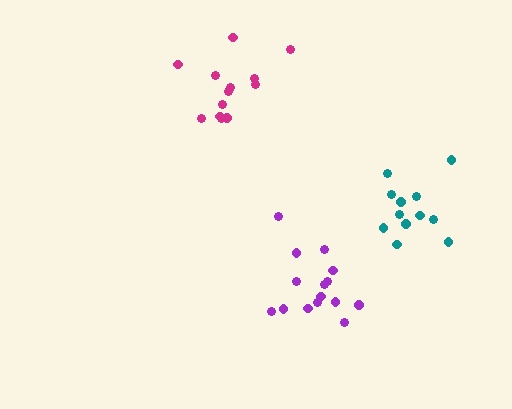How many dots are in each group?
Group 1: 13 dots, Group 2: 15 dots, Group 3: 12 dots (40 total).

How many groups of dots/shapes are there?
There are 3 groups.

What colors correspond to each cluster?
The clusters are colored: magenta, purple, teal.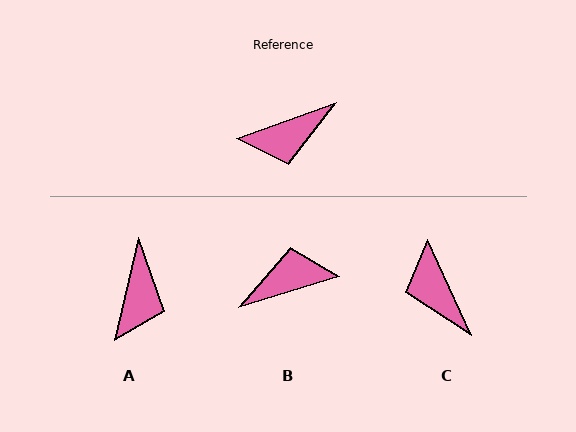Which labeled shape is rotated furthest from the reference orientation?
B, about 177 degrees away.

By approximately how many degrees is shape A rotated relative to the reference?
Approximately 57 degrees counter-clockwise.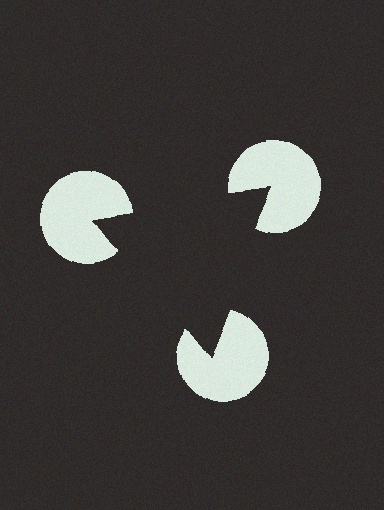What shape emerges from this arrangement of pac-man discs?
An illusory triangle — its edges are inferred from the aligned wedge cuts in the pac-man discs, not physically drawn.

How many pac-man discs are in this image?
There are 3 — one at each vertex of the illusory triangle.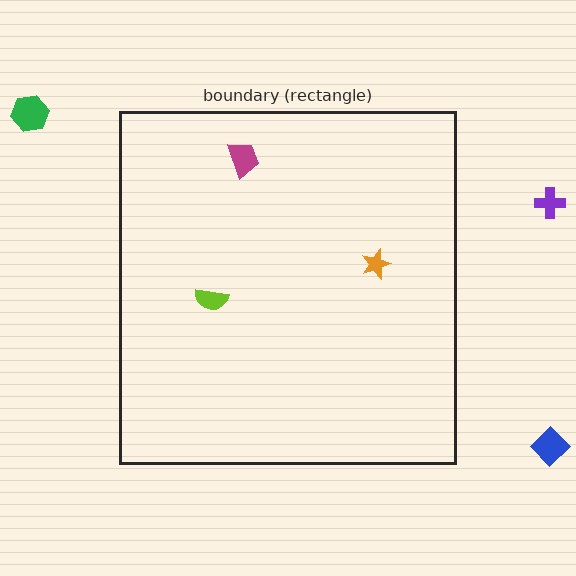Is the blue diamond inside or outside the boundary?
Outside.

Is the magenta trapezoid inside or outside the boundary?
Inside.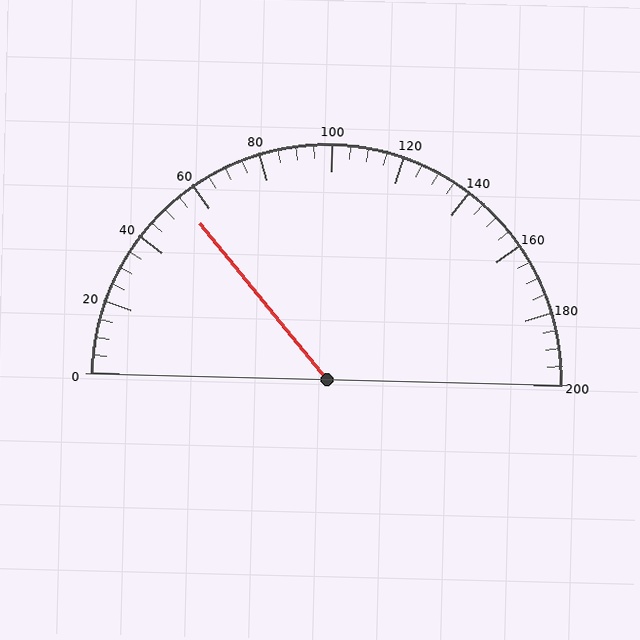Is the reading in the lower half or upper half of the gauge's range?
The reading is in the lower half of the range (0 to 200).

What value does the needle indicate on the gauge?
The needle indicates approximately 55.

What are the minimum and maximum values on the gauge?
The gauge ranges from 0 to 200.